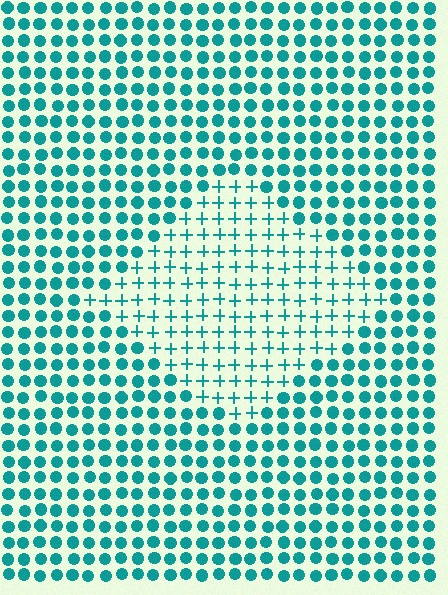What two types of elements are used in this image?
The image uses plus signs inside the diamond region and circles outside it.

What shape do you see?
I see a diamond.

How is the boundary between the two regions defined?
The boundary is defined by a change in element shape: plus signs inside vs. circles outside. All elements share the same color and spacing.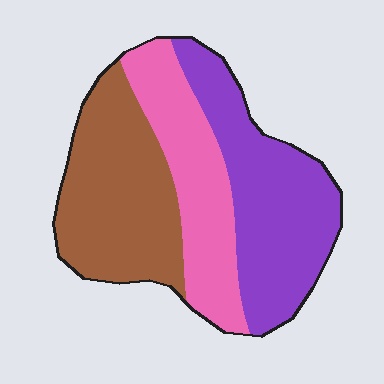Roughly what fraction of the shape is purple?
Purple takes up about three eighths (3/8) of the shape.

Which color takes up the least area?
Pink, at roughly 30%.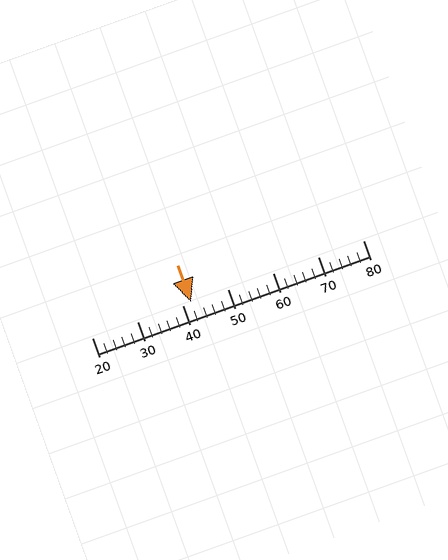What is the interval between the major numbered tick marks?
The major tick marks are spaced 10 units apart.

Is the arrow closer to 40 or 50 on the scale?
The arrow is closer to 40.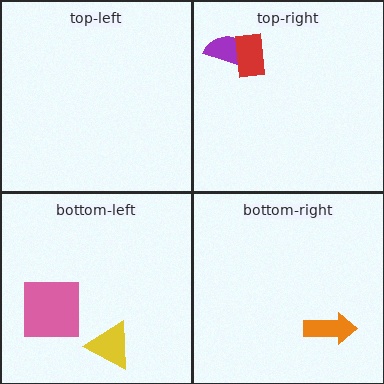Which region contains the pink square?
The bottom-left region.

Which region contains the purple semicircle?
The top-right region.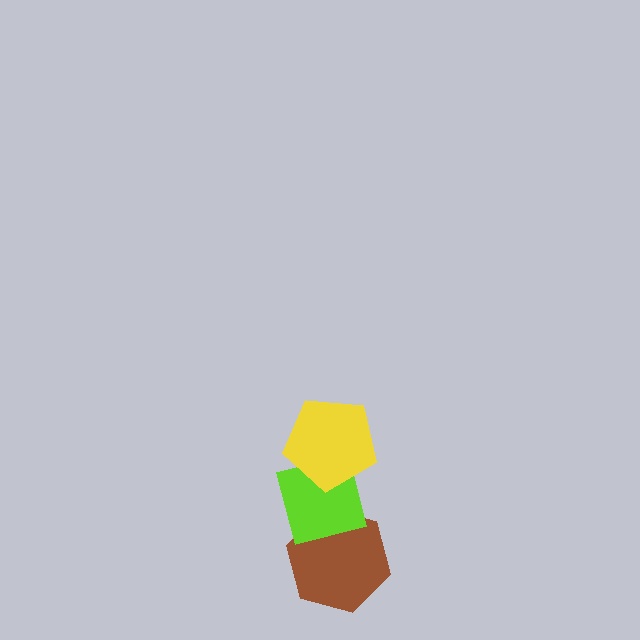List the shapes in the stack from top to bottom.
From top to bottom: the yellow pentagon, the lime square, the brown hexagon.